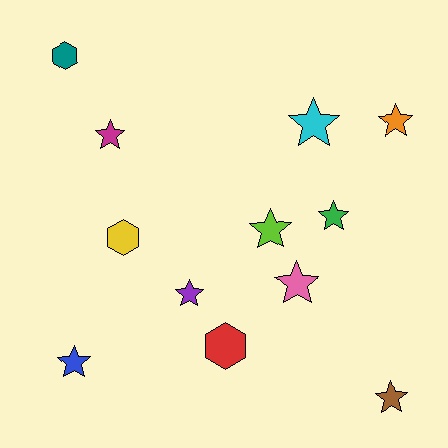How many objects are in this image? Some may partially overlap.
There are 12 objects.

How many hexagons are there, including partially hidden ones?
There are 3 hexagons.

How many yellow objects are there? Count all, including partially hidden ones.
There is 1 yellow object.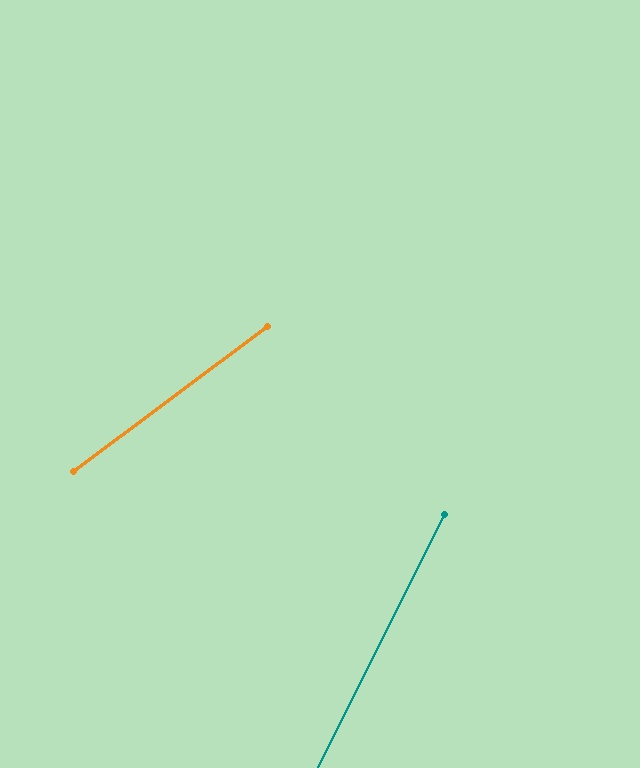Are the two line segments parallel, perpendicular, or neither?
Neither parallel nor perpendicular — they differ by about 27°.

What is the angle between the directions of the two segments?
Approximately 27 degrees.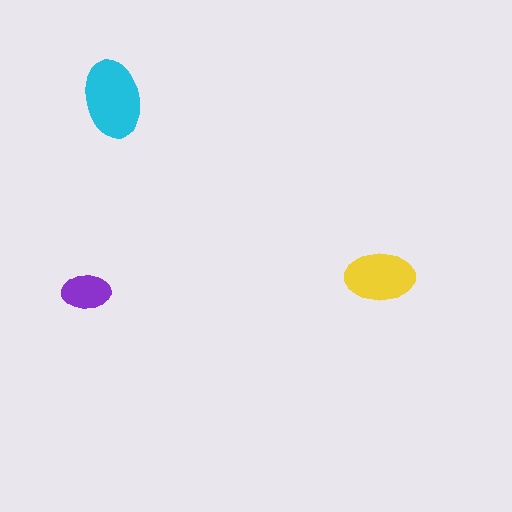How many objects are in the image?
There are 3 objects in the image.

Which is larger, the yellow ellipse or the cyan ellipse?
The cyan one.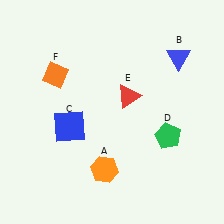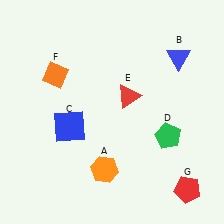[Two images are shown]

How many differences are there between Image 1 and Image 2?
There is 1 difference between the two images.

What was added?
A red pentagon (G) was added in Image 2.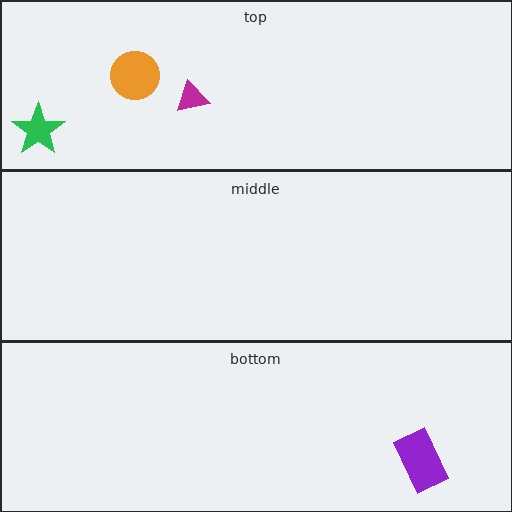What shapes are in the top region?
The orange circle, the magenta triangle, the green star.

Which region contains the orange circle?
The top region.